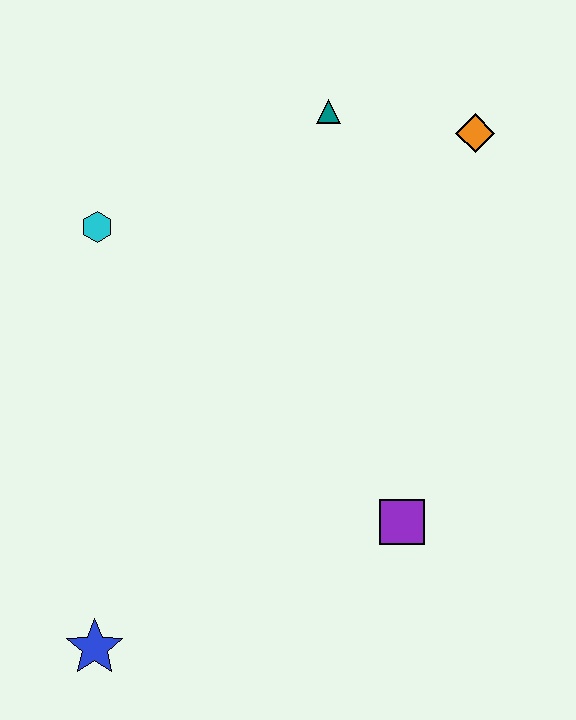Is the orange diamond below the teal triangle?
Yes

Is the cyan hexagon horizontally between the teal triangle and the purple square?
No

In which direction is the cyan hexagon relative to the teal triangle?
The cyan hexagon is to the left of the teal triangle.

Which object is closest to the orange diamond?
The teal triangle is closest to the orange diamond.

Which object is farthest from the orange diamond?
The blue star is farthest from the orange diamond.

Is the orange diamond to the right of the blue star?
Yes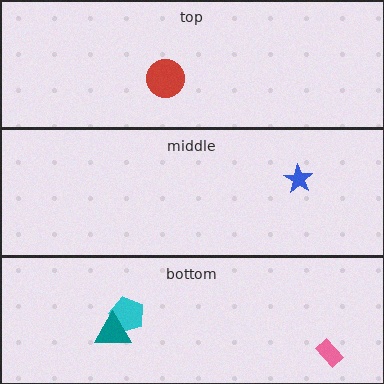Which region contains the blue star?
The middle region.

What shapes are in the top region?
The red circle.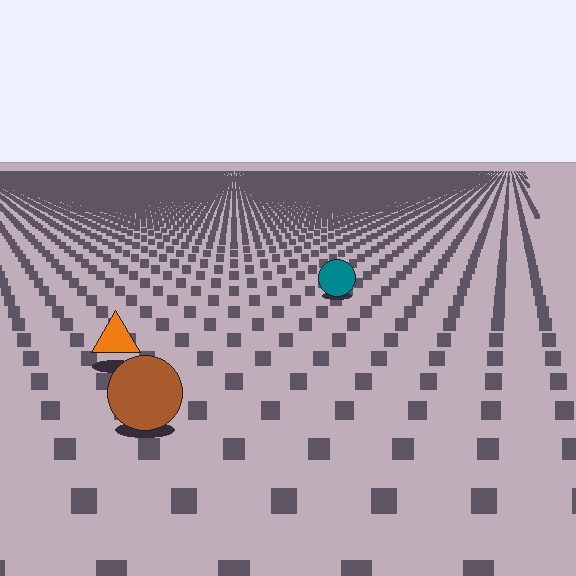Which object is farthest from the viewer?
The teal circle is farthest from the viewer. It appears smaller and the ground texture around it is denser.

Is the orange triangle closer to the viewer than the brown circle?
No. The brown circle is closer — you can tell from the texture gradient: the ground texture is coarser near it.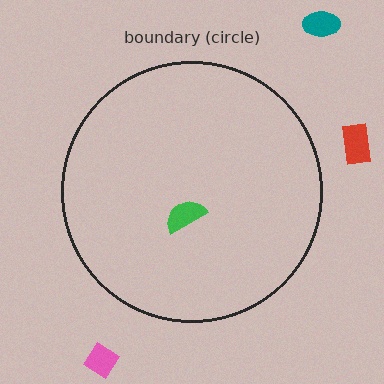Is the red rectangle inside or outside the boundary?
Outside.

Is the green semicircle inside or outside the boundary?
Inside.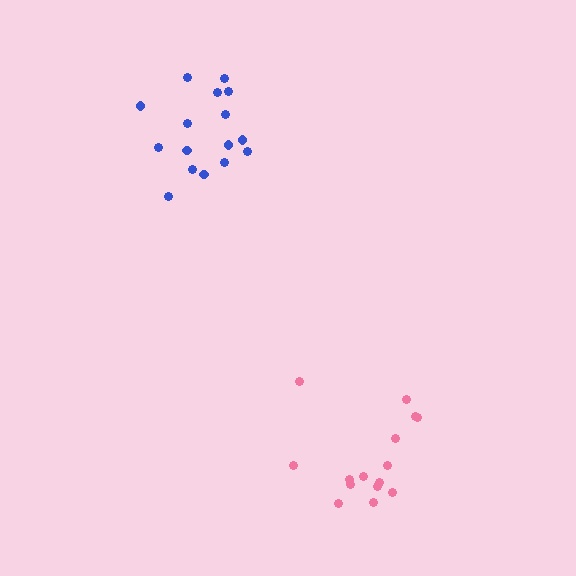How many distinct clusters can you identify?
There are 2 distinct clusters.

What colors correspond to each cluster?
The clusters are colored: blue, pink.